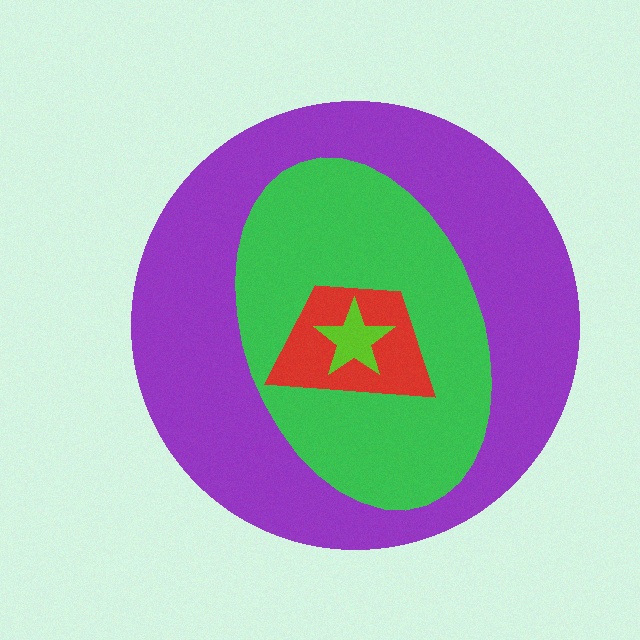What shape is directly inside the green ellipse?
The red trapezoid.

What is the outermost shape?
The purple circle.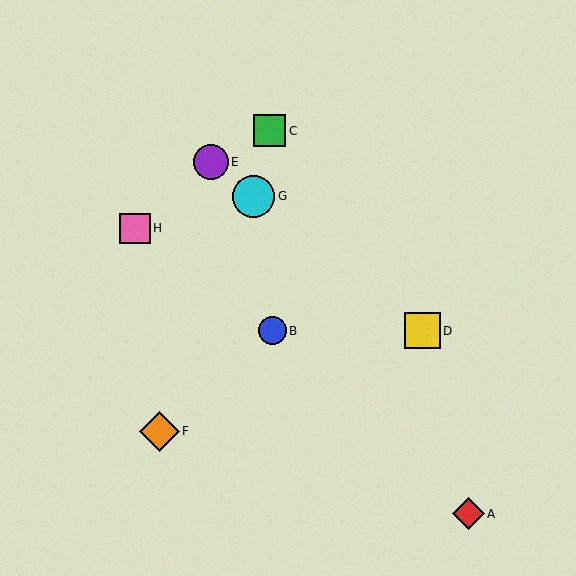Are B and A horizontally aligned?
No, B is at y≈331 and A is at y≈514.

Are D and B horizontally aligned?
Yes, both are at y≈331.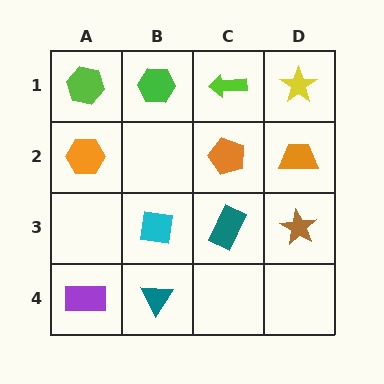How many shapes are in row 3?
3 shapes.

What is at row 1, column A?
A lime hexagon.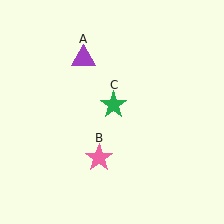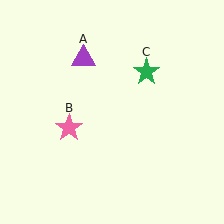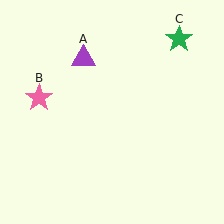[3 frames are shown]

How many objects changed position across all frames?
2 objects changed position: pink star (object B), green star (object C).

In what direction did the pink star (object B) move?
The pink star (object B) moved up and to the left.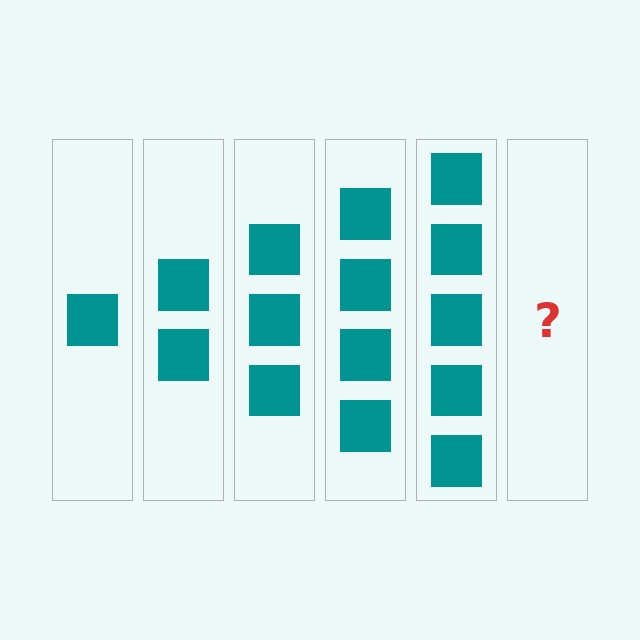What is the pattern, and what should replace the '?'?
The pattern is that each step adds one more square. The '?' should be 6 squares.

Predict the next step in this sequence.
The next step is 6 squares.